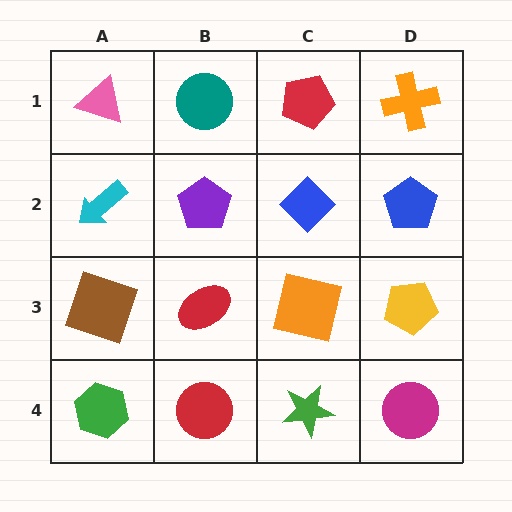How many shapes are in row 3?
4 shapes.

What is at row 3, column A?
A brown square.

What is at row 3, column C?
An orange square.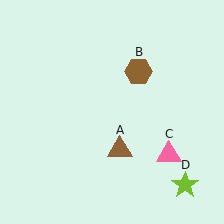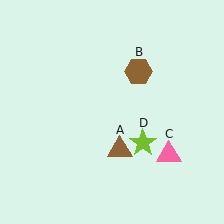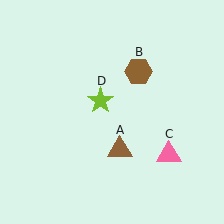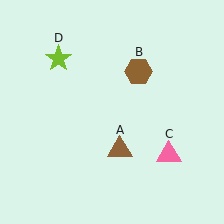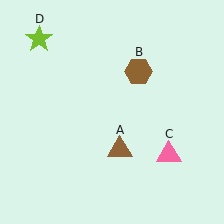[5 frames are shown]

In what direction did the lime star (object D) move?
The lime star (object D) moved up and to the left.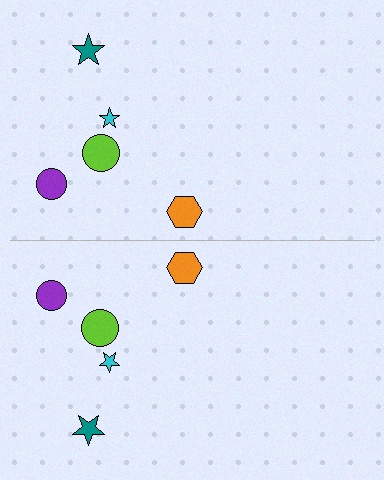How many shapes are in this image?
There are 10 shapes in this image.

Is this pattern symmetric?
Yes, this pattern has bilateral (reflection) symmetry.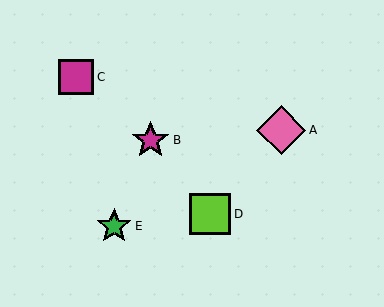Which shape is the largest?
The pink diamond (labeled A) is the largest.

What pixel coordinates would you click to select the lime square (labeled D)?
Click at (210, 214) to select the lime square D.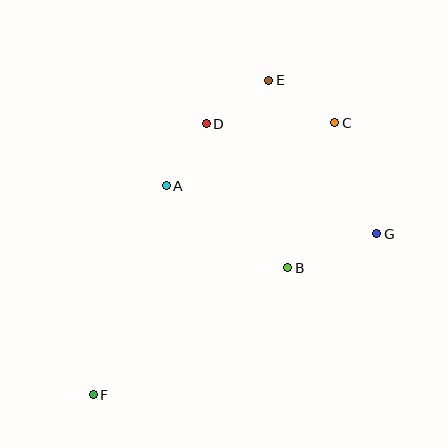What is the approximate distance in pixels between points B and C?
The distance between B and C is approximately 153 pixels.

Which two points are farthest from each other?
Points C and F are farthest from each other.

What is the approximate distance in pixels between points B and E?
The distance between B and E is approximately 189 pixels.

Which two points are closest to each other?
Points A and D are closest to each other.